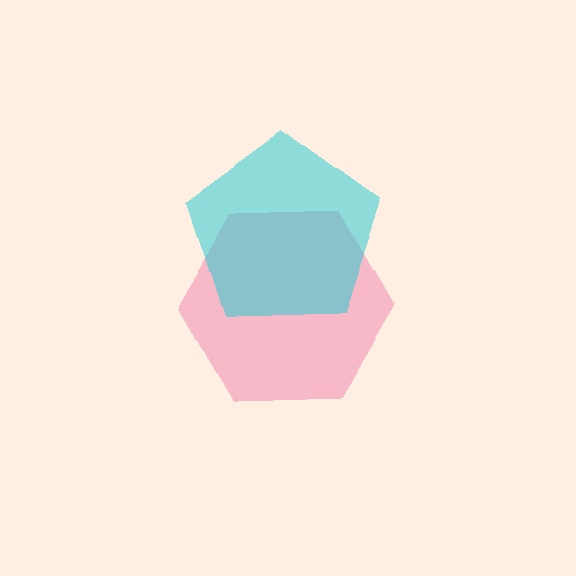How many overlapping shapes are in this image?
There are 2 overlapping shapes in the image.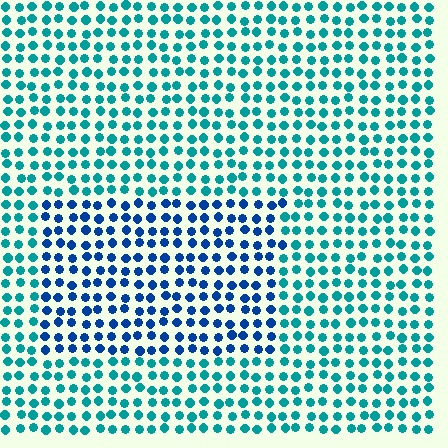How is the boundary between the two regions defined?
The boundary is defined purely by a slight shift in hue (about 38 degrees). Spacing, size, and orientation are identical on both sides.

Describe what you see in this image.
The image is filled with small teal elements in a uniform arrangement. A rectangle-shaped region is visible where the elements are tinted to a slightly different hue, forming a subtle color boundary.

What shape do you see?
I see a rectangle.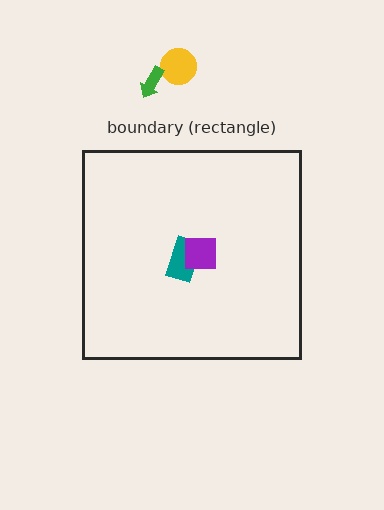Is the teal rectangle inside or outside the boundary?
Inside.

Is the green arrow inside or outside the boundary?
Outside.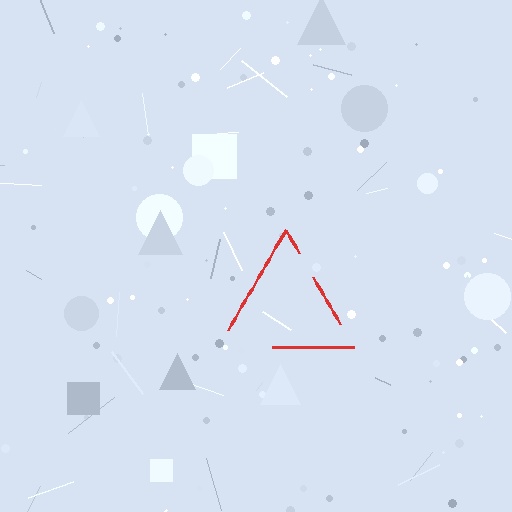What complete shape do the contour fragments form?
The contour fragments form a triangle.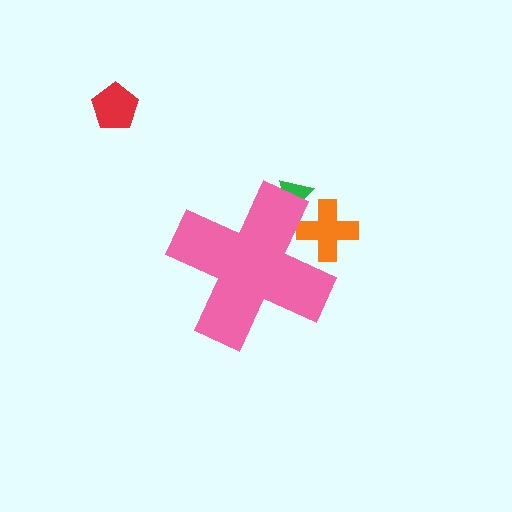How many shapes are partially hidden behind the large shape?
2 shapes are partially hidden.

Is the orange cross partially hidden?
Yes, the orange cross is partially hidden behind the pink cross.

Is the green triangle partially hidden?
Yes, the green triangle is partially hidden behind the pink cross.